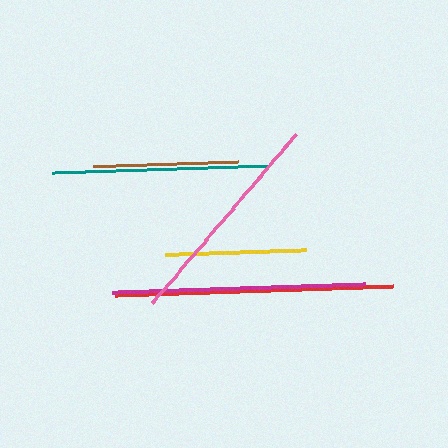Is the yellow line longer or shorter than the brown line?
The brown line is longer than the yellow line.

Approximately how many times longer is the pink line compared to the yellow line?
The pink line is approximately 1.6 times the length of the yellow line.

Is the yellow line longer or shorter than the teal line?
The teal line is longer than the yellow line.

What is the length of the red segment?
The red segment is approximately 278 pixels long.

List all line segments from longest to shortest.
From longest to shortest: red, magenta, pink, teal, brown, yellow.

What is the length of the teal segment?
The teal segment is approximately 215 pixels long.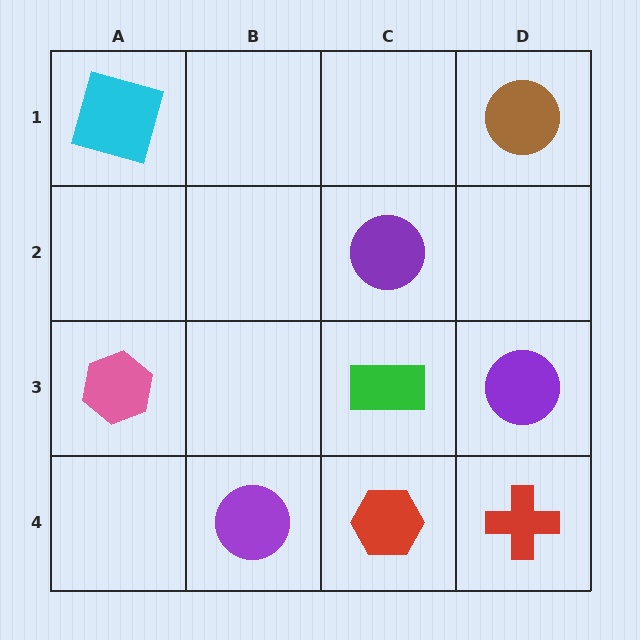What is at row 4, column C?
A red hexagon.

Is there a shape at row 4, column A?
No, that cell is empty.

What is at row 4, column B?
A purple circle.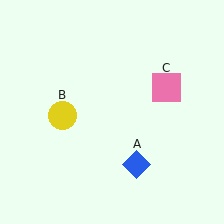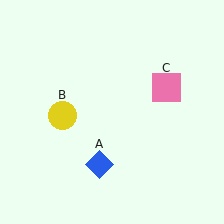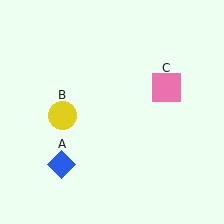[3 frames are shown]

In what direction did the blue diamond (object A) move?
The blue diamond (object A) moved left.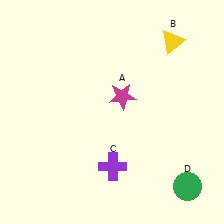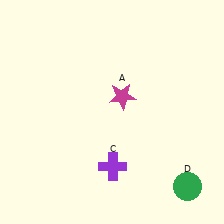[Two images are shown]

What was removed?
The yellow triangle (B) was removed in Image 2.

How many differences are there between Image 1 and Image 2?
There is 1 difference between the two images.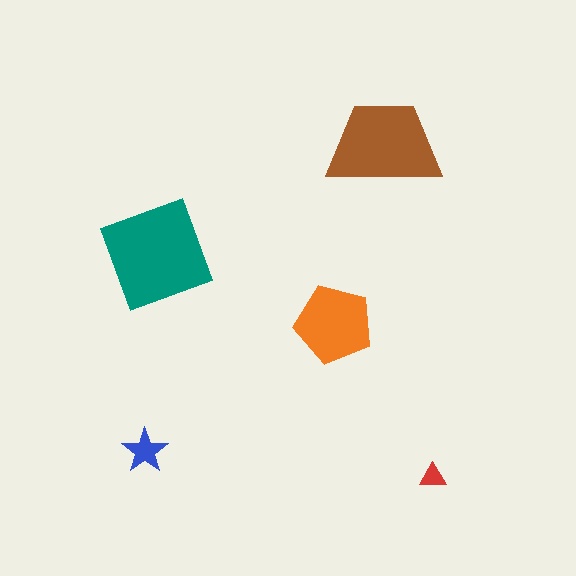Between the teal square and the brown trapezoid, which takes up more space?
The teal square.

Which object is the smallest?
The red triangle.